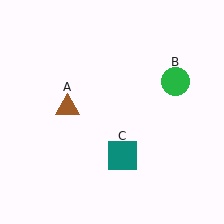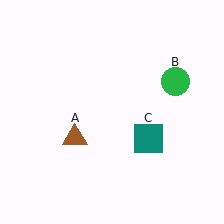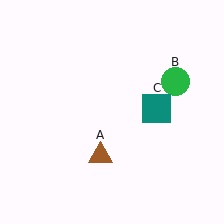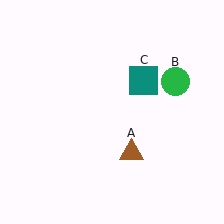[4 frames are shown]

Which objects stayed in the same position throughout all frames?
Green circle (object B) remained stationary.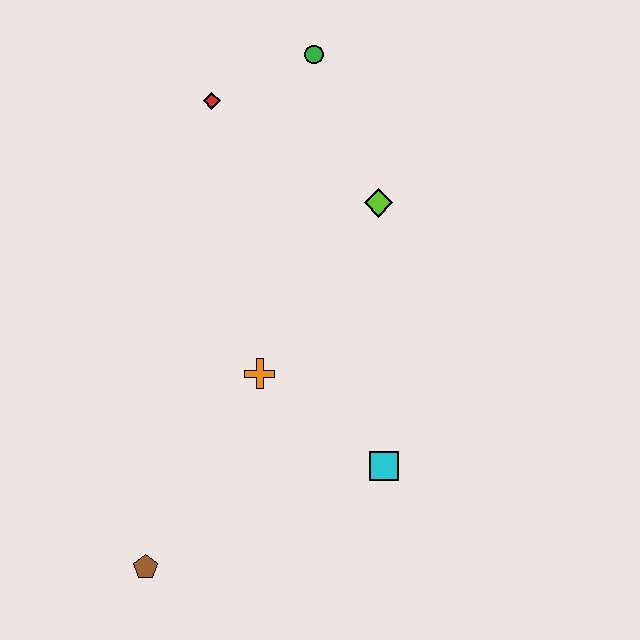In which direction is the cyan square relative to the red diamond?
The cyan square is below the red diamond.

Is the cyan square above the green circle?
No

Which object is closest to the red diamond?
The green circle is closest to the red diamond.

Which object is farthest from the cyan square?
The green circle is farthest from the cyan square.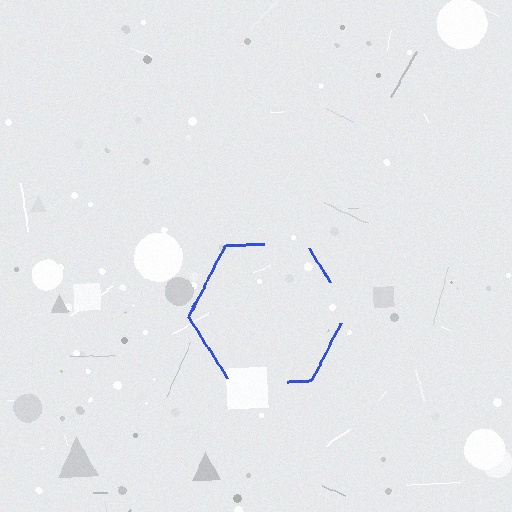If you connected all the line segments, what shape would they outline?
They would outline a hexagon.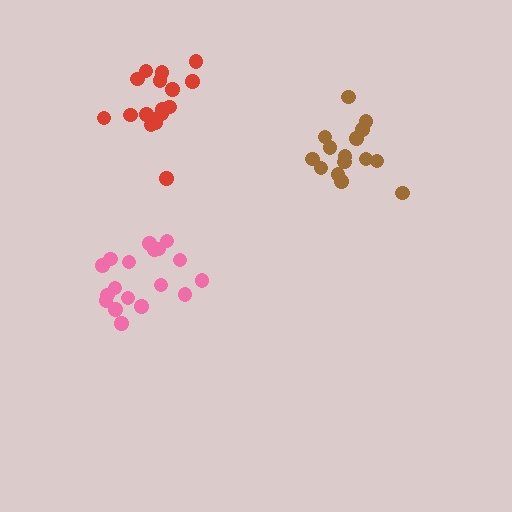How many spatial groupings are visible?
There are 3 spatial groupings.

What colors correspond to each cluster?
The clusters are colored: pink, brown, red.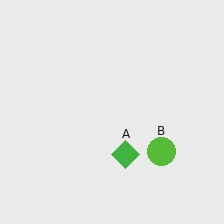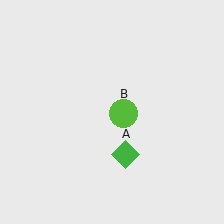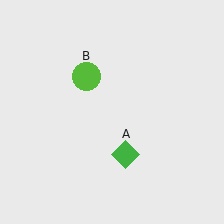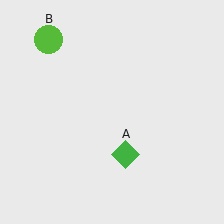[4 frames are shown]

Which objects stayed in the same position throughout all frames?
Green diamond (object A) remained stationary.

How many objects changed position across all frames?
1 object changed position: lime circle (object B).